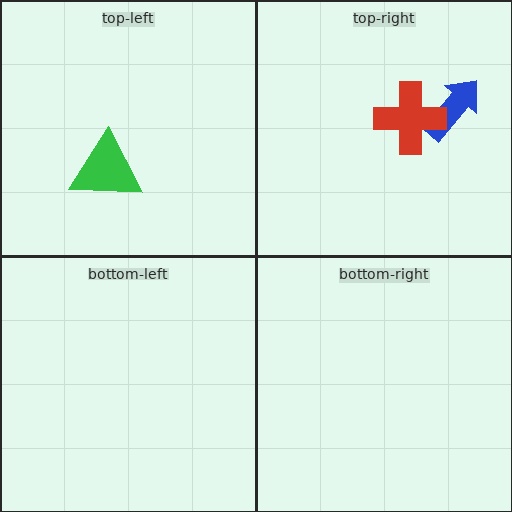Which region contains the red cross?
The top-right region.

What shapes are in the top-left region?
The green triangle.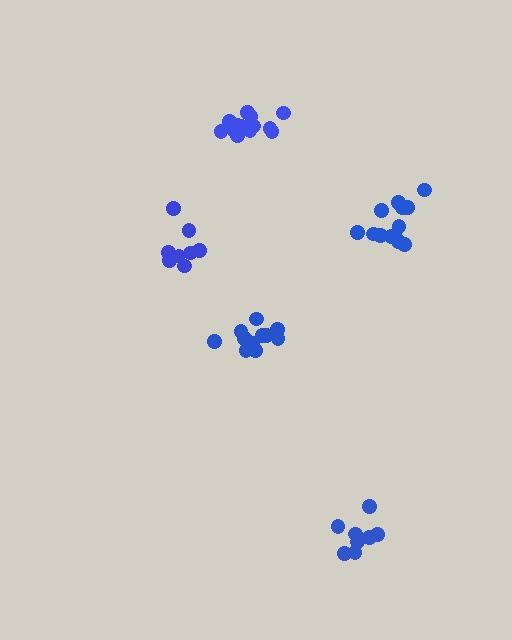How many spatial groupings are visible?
There are 5 spatial groupings.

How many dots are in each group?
Group 1: 8 dots, Group 2: 13 dots, Group 3: 8 dots, Group 4: 13 dots, Group 5: 13 dots (55 total).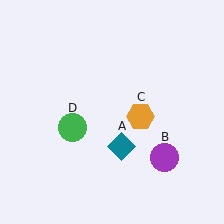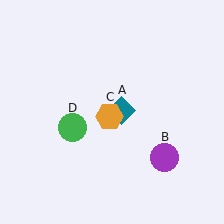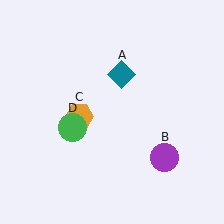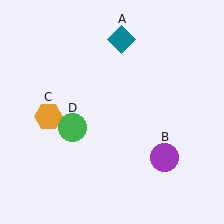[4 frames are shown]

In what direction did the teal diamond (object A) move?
The teal diamond (object A) moved up.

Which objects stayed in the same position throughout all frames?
Purple circle (object B) and green circle (object D) remained stationary.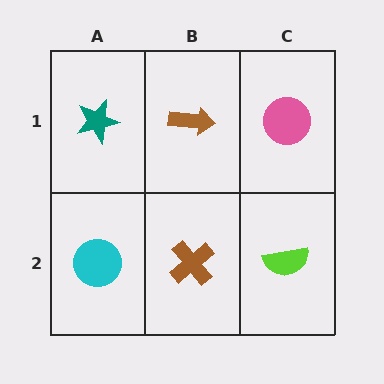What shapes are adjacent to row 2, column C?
A pink circle (row 1, column C), a brown cross (row 2, column B).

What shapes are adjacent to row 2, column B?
A brown arrow (row 1, column B), a cyan circle (row 2, column A), a lime semicircle (row 2, column C).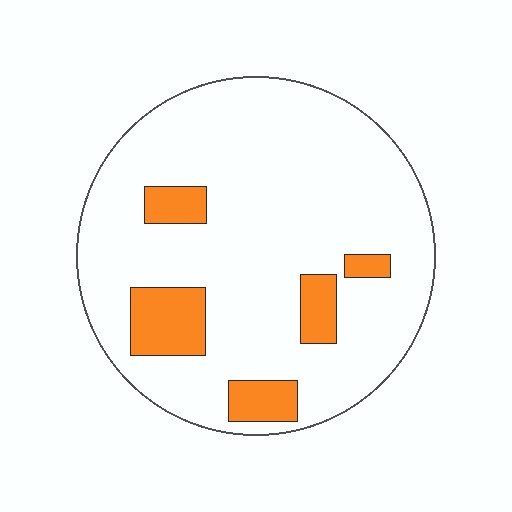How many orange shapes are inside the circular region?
5.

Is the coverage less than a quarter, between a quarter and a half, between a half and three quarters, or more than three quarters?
Less than a quarter.